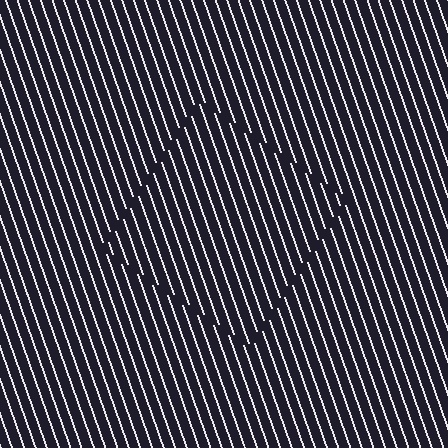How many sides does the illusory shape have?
4 sides — the line-ends trace a square.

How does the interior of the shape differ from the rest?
The interior of the shape contains the same grating, shifted by half a period — the contour is defined by the phase discontinuity where line-ends from the inner and outer gratings abut.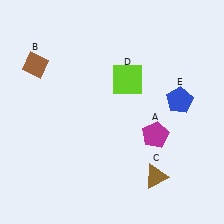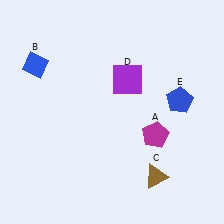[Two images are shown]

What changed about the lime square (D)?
In Image 1, D is lime. In Image 2, it changed to purple.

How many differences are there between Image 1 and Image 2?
There are 2 differences between the two images.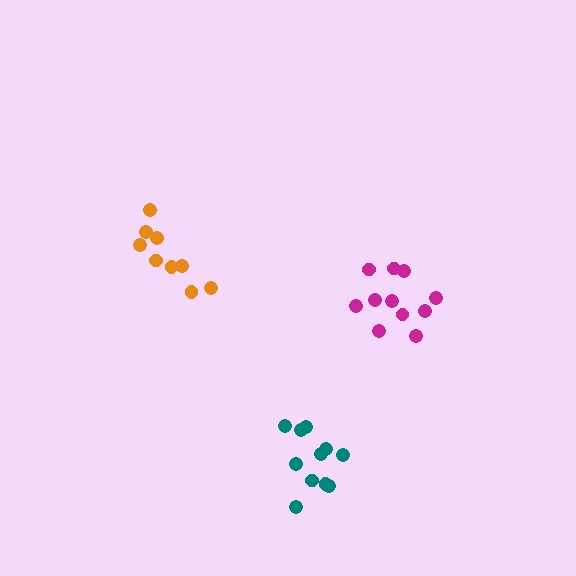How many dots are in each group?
Group 1: 11 dots, Group 2: 11 dots, Group 3: 9 dots (31 total).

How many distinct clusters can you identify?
There are 3 distinct clusters.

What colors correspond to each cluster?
The clusters are colored: magenta, teal, orange.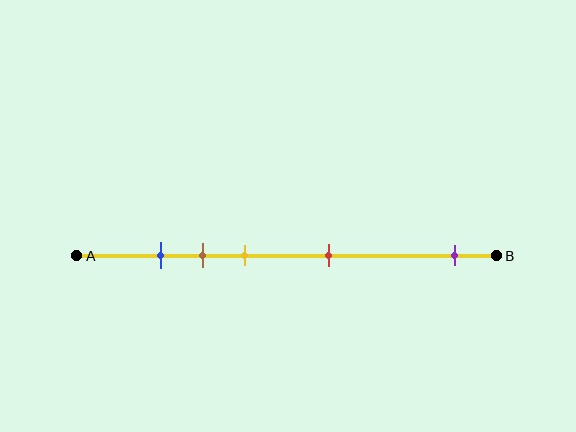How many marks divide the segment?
There are 5 marks dividing the segment.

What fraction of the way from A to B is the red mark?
The red mark is approximately 60% (0.6) of the way from A to B.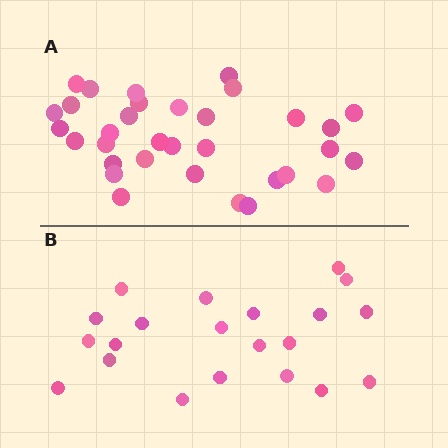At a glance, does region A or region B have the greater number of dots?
Region A (the top region) has more dots.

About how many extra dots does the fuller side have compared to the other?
Region A has roughly 12 or so more dots than region B.